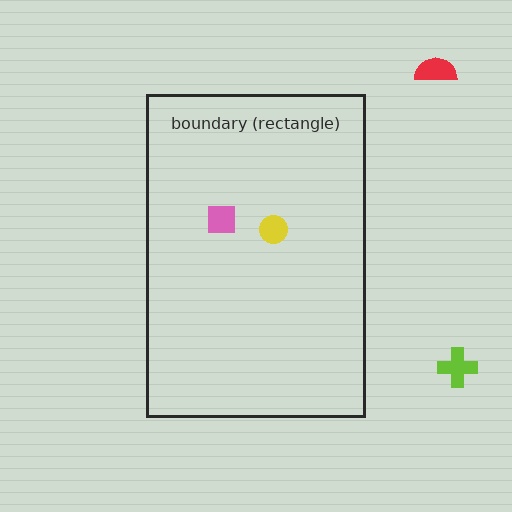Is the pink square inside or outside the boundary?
Inside.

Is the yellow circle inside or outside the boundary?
Inside.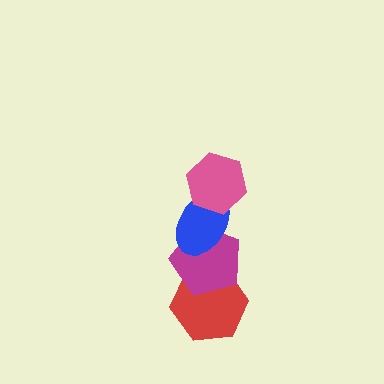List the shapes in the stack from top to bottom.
From top to bottom: the pink hexagon, the blue ellipse, the magenta pentagon, the red hexagon.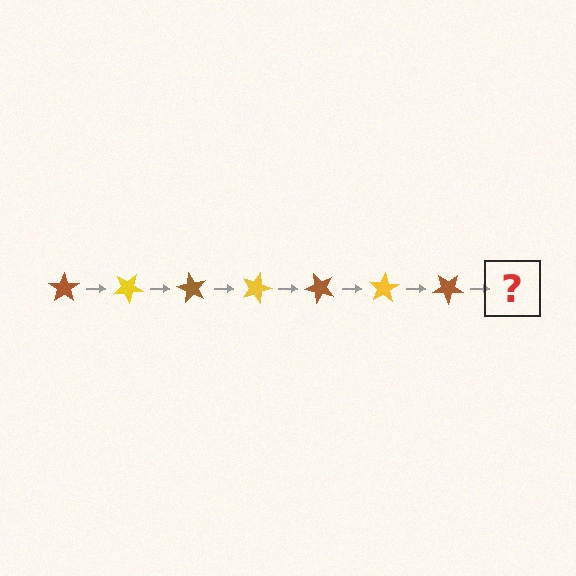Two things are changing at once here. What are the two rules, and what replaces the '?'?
The two rules are that it rotates 30 degrees each step and the color cycles through brown and yellow. The '?' should be a yellow star, rotated 210 degrees from the start.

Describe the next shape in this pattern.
It should be a yellow star, rotated 210 degrees from the start.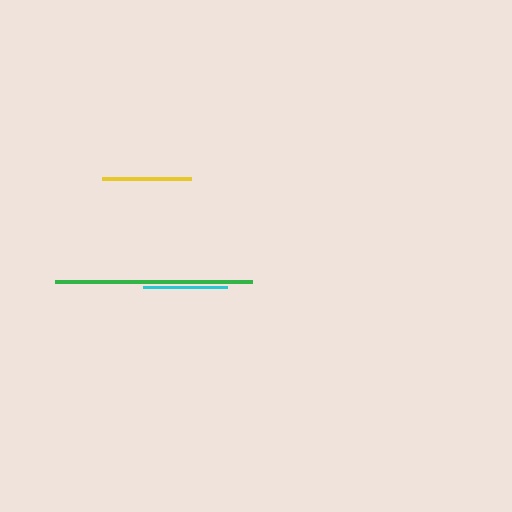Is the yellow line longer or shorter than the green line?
The green line is longer than the yellow line.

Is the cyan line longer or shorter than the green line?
The green line is longer than the cyan line.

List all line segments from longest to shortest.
From longest to shortest: green, yellow, cyan.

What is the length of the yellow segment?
The yellow segment is approximately 89 pixels long.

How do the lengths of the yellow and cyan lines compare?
The yellow and cyan lines are approximately the same length.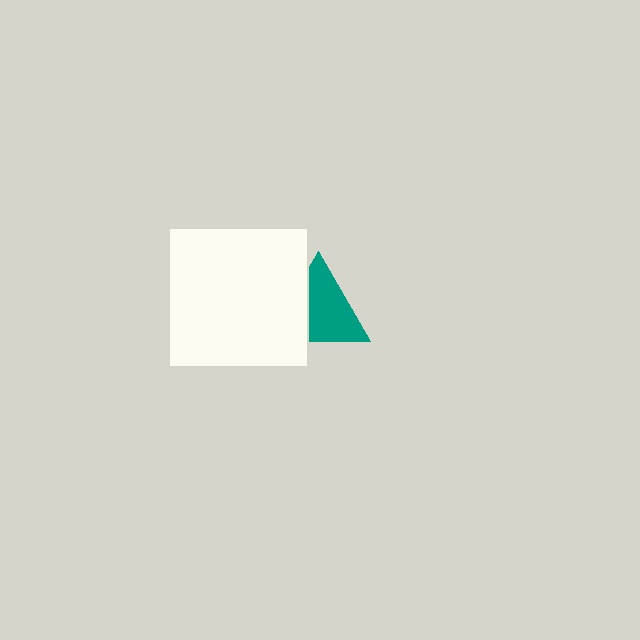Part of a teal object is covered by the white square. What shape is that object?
It is a triangle.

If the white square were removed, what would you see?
You would see the complete teal triangle.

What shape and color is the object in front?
The object in front is a white square.